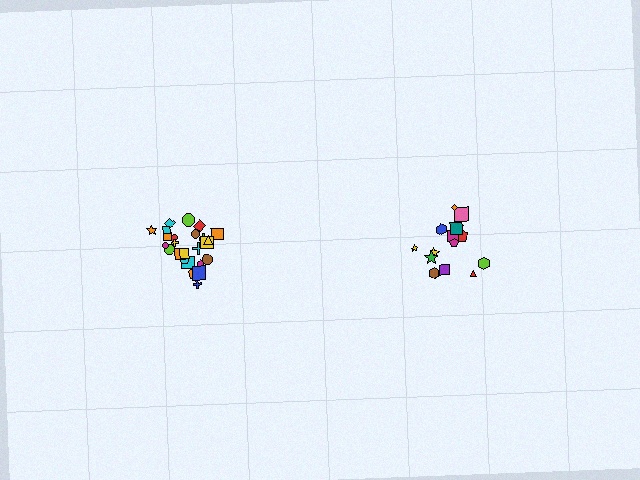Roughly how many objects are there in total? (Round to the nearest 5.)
Roughly 40 objects in total.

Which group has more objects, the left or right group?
The left group.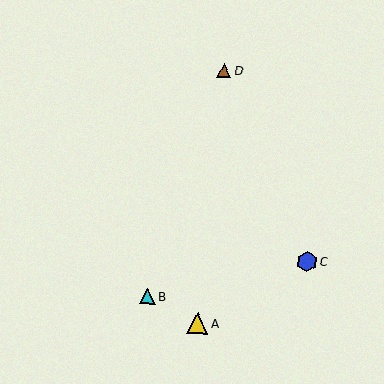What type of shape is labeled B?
Shape B is a cyan triangle.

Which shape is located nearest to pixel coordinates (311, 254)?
The blue hexagon (labeled C) at (307, 261) is nearest to that location.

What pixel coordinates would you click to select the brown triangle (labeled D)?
Click at (224, 70) to select the brown triangle D.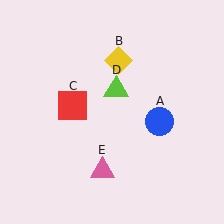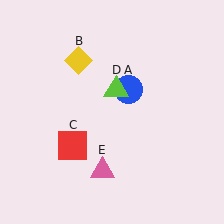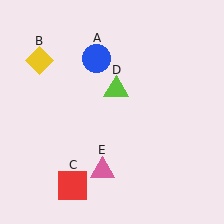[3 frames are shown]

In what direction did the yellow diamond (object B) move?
The yellow diamond (object B) moved left.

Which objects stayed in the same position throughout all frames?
Lime triangle (object D) and pink triangle (object E) remained stationary.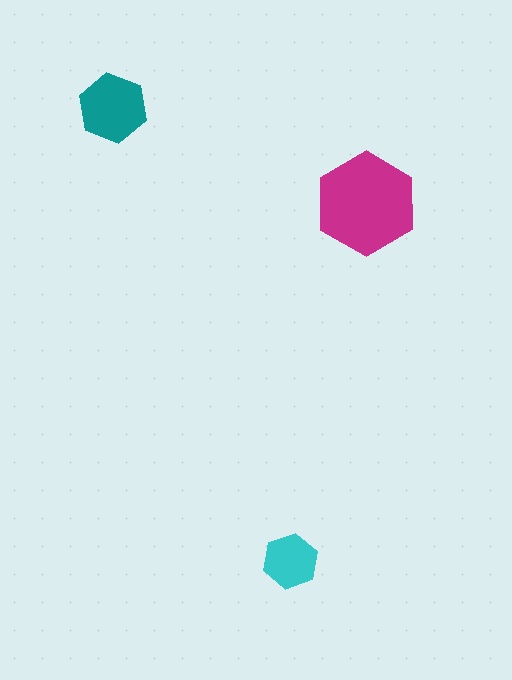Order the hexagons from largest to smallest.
the magenta one, the teal one, the cyan one.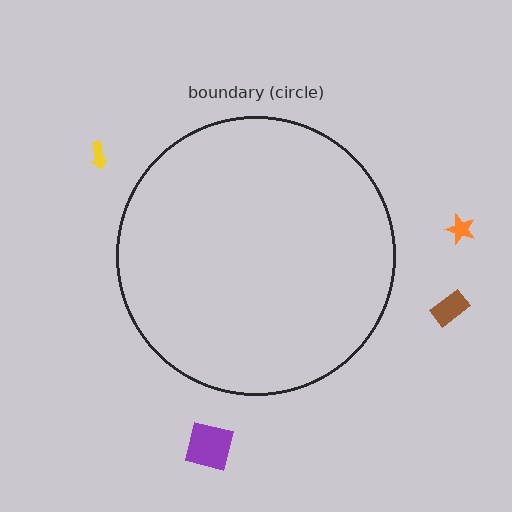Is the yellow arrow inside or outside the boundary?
Outside.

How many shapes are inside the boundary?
0 inside, 4 outside.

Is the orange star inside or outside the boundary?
Outside.